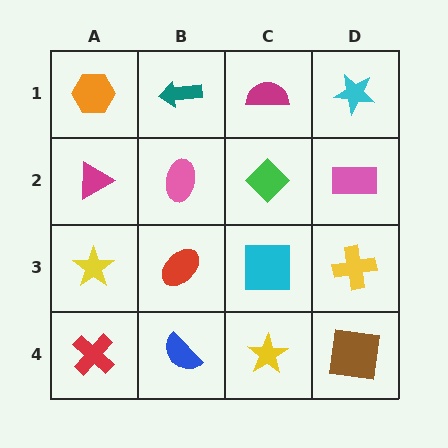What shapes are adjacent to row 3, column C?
A green diamond (row 2, column C), a yellow star (row 4, column C), a red ellipse (row 3, column B), a yellow cross (row 3, column D).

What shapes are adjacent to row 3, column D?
A pink rectangle (row 2, column D), a brown square (row 4, column D), a cyan square (row 3, column C).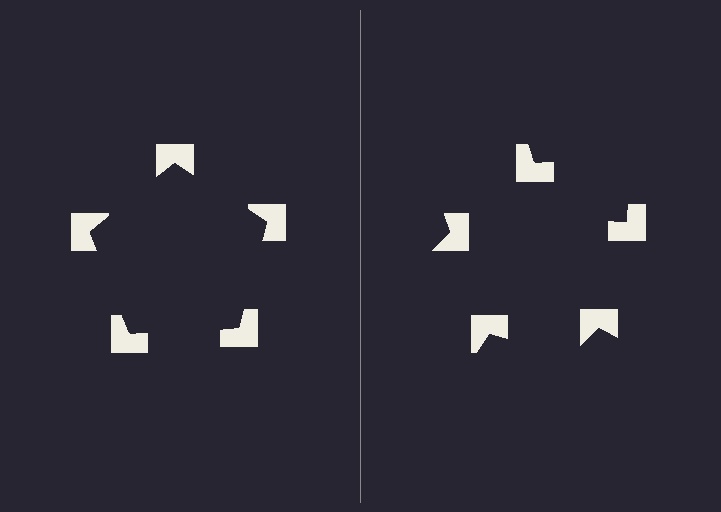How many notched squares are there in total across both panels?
10 — 5 on each side.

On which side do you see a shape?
An illusory pentagon appears on the left side. On the right side the wedge cuts are rotated, so no coherent shape forms.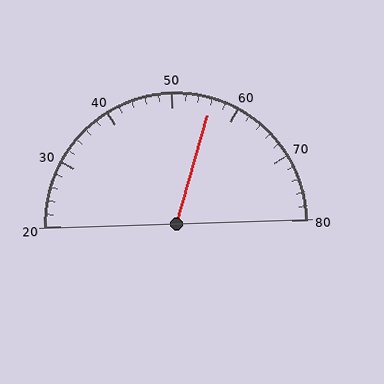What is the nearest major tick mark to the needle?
The nearest major tick mark is 60.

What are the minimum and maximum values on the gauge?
The gauge ranges from 20 to 80.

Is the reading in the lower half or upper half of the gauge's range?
The reading is in the upper half of the range (20 to 80).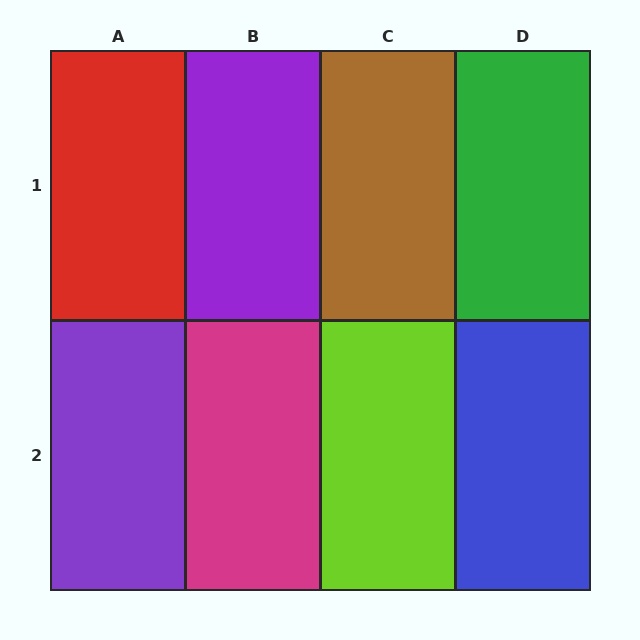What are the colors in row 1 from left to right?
Red, purple, brown, green.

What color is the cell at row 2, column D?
Blue.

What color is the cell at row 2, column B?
Magenta.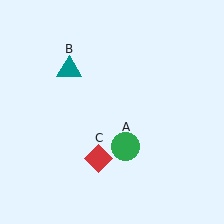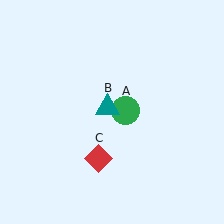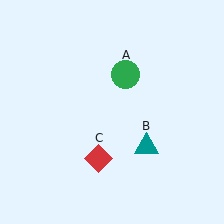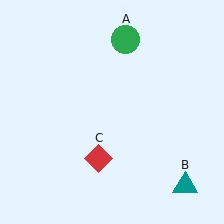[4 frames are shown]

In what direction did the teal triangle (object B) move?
The teal triangle (object B) moved down and to the right.